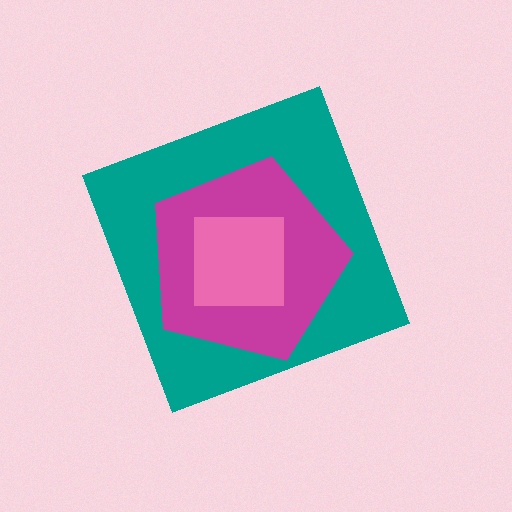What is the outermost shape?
The teal diamond.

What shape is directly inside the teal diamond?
The magenta pentagon.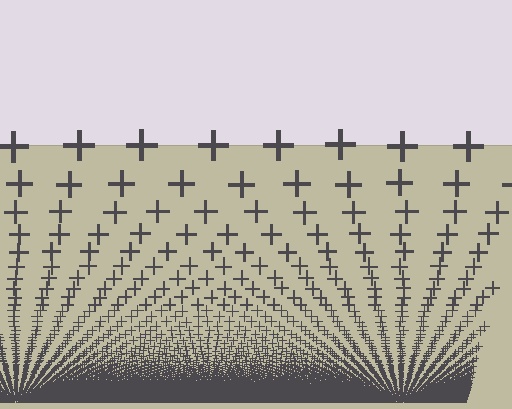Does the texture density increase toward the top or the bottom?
Density increases toward the bottom.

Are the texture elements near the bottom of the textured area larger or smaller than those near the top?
Smaller. The gradient is inverted — elements near the bottom are smaller and denser.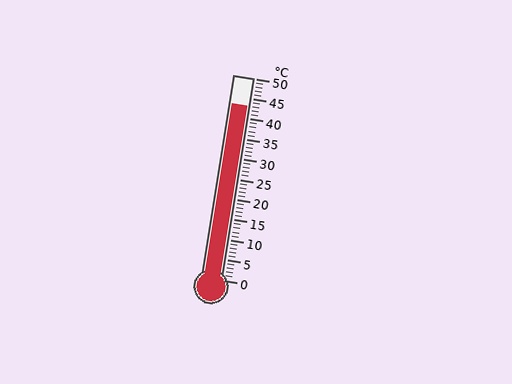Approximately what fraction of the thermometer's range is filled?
The thermometer is filled to approximately 85% of its range.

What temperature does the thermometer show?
The thermometer shows approximately 43°C.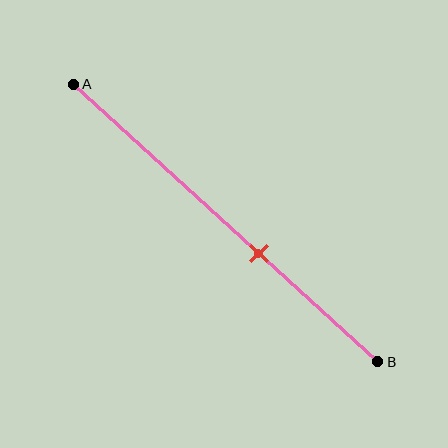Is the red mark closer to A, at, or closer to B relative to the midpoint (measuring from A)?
The red mark is closer to point B than the midpoint of segment AB.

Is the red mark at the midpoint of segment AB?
No, the mark is at about 60% from A, not at the 50% midpoint.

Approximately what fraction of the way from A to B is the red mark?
The red mark is approximately 60% of the way from A to B.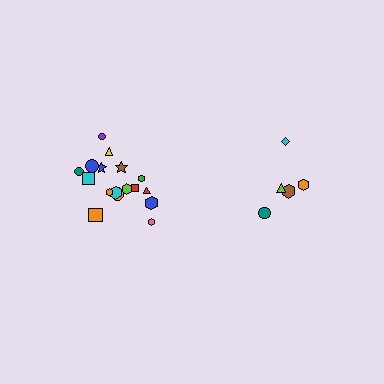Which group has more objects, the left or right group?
The left group.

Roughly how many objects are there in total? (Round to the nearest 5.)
Roughly 25 objects in total.